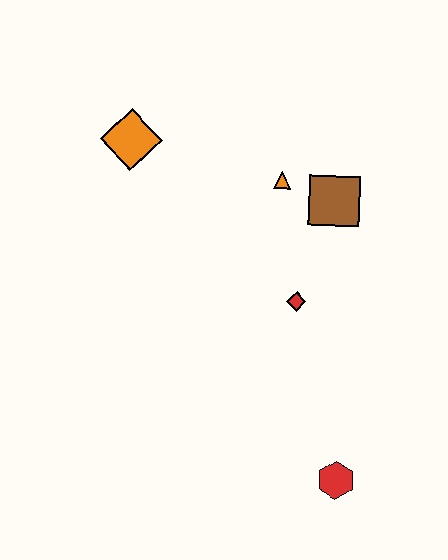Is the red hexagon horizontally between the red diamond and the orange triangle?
No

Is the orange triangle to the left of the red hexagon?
Yes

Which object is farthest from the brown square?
The red hexagon is farthest from the brown square.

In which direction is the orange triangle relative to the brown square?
The orange triangle is to the left of the brown square.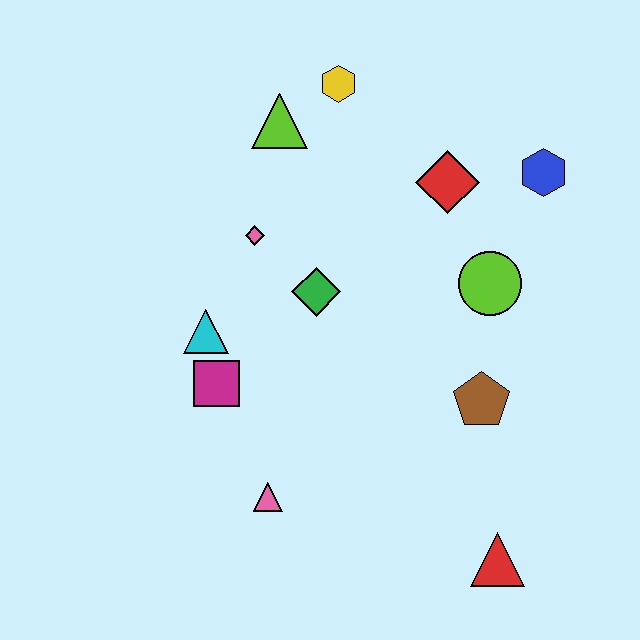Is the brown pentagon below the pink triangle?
No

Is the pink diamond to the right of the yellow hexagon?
No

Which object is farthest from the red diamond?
The red triangle is farthest from the red diamond.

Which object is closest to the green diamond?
The pink diamond is closest to the green diamond.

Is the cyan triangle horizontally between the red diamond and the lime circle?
No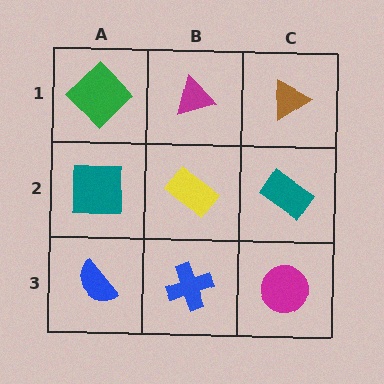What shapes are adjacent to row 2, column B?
A magenta triangle (row 1, column B), a blue cross (row 3, column B), a teal square (row 2, column A), a teal rectangle (row 2, column C).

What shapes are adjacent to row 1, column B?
A yellow rectangle (row 2, column B), a green diamond (row 1, column A), a brown triangle (row 1, column C).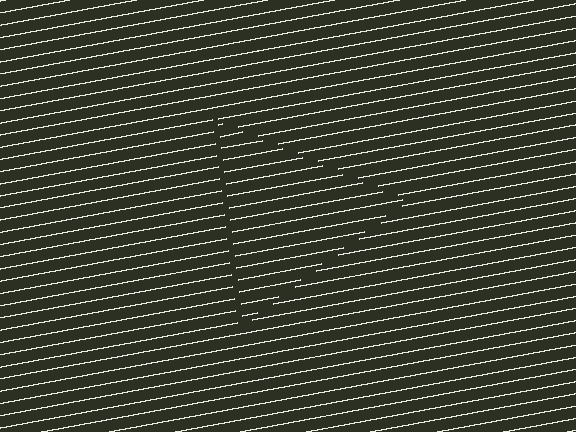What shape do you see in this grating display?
An illusory triangle. The interior of the shape contains the same grating, shifted by half a period — the contour is defined by the phase discontinuity where line-ends from the inner and outer gratings abut.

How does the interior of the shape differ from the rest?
The interior of the shape contains the same grating, shifted by half a period — the contour is defined by the phase discontinuity where line-ends from the inner and outer gratings abut.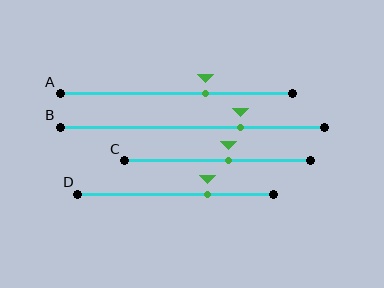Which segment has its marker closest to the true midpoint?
Segment C has its marker closest to the true midpoint.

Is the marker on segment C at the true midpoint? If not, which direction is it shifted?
No, the marker on segment C is shifted to the right by about 6% of the segment length.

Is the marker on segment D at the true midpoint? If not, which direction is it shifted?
No, the marker on segment D is shifted to the right by about 16% of the segment length.